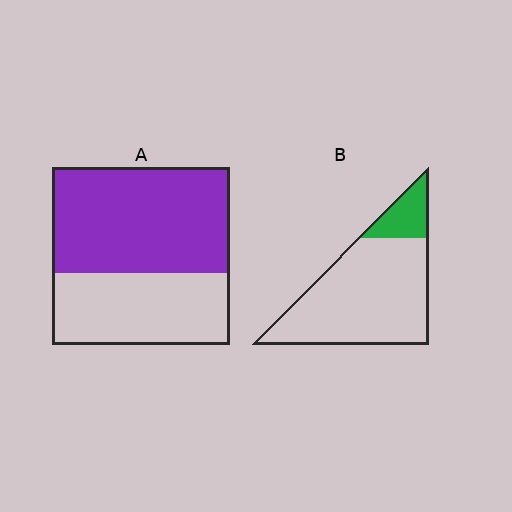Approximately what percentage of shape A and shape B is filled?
A is approximately 60% and B is approximately 15%.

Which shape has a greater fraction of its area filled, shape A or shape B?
Shape A.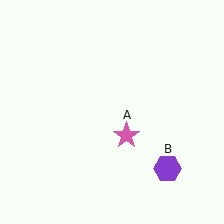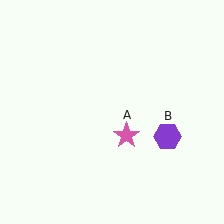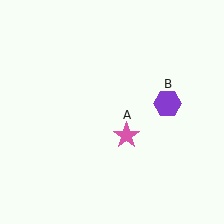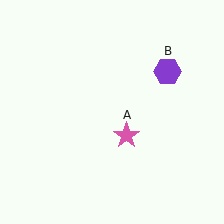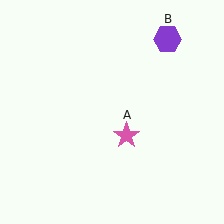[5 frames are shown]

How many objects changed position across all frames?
1 object changed position: purple hexagon (object B).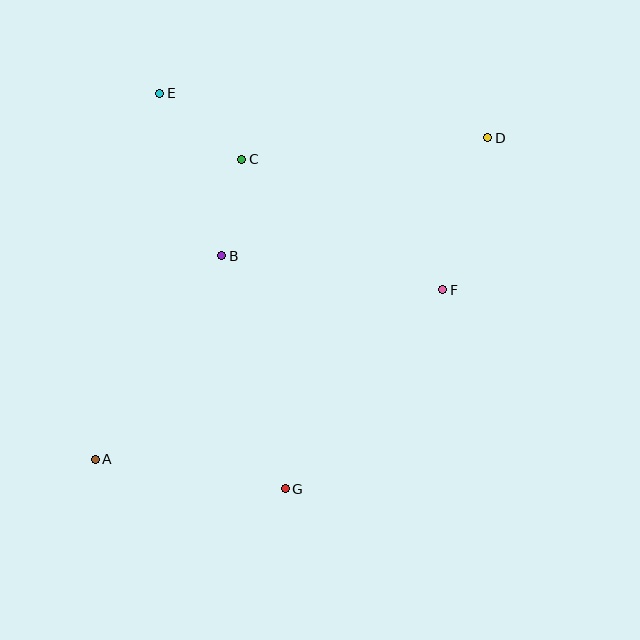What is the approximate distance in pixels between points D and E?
The distance between D and E is approximately 331 pixels.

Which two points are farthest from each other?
Points A and D are farthest from each other.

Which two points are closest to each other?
Points B and C are closest to each other.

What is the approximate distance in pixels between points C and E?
The distance between C and E is approximately 105 pixels.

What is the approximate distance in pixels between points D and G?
The distance between D and G is approximately 405 pixels.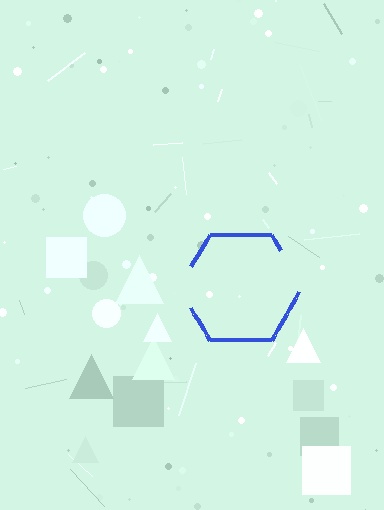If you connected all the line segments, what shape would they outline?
They would outline a hexagon.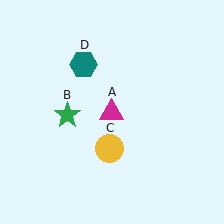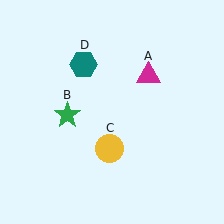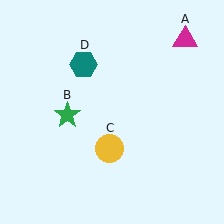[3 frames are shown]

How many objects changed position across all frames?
1 object changed position: magenta triangle (object A).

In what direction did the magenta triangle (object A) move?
The magenta triangle (object A) moved up and to the right.